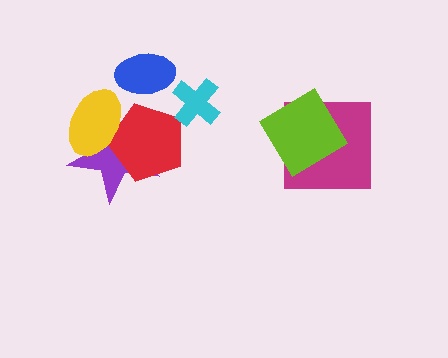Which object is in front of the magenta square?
The lime diamond is in front of the magenta square.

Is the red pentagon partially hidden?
Yes, it is partially covered by another shape.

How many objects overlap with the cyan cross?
0 objects overlap with the cyan cross.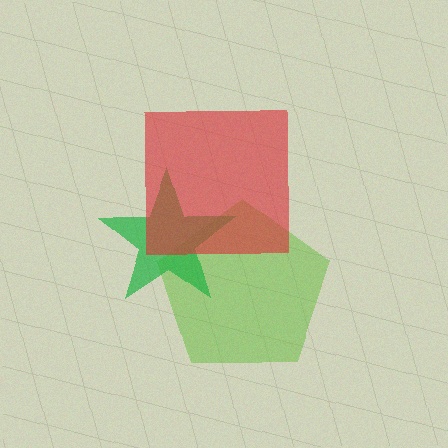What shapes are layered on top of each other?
The layered shapes are: a lime pentagon, a green star, a red square.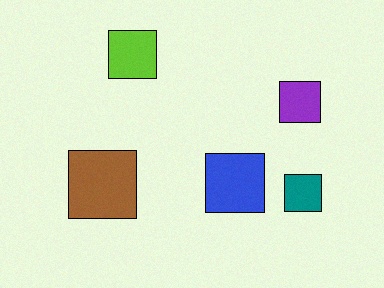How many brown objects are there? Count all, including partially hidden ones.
There is 1 brown object.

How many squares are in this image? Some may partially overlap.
There are 5 squares.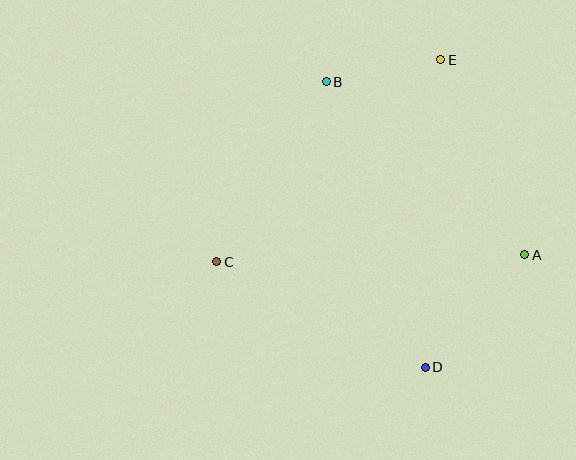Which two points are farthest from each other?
Points A and C are farthest from each other.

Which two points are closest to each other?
Points B and E are closest to each other.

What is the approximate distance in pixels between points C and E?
The distance between C and E is approximately 302 pixels.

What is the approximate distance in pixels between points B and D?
The distance between B and D is approximately 302 pixels.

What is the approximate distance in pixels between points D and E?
The distance between D and E is approximately 308 pixels.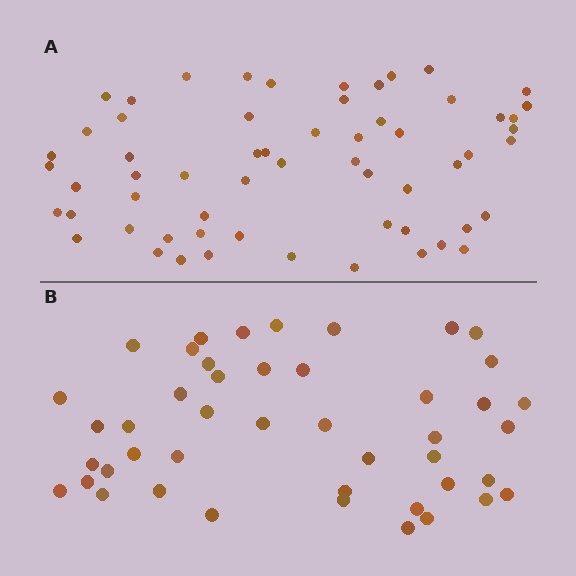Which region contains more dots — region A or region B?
Region A (the top region) has more dots.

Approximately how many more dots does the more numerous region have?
Region A has approximately 15 more dots than region B.